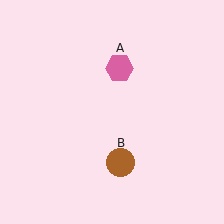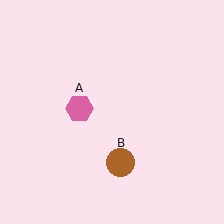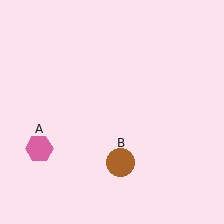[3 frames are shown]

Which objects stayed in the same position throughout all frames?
Brown circle (object B) remained stationary.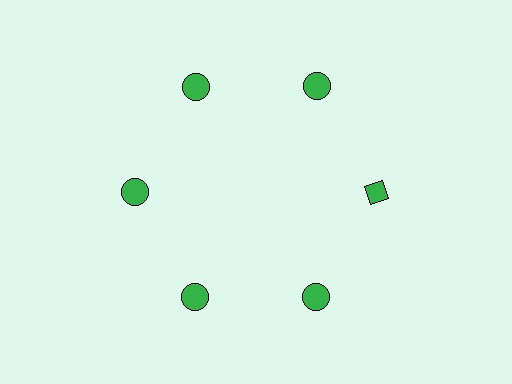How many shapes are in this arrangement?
There are 6 shapes arranged in a ring pattern.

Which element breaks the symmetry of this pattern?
The green diamond at roughly the 3 o'clock position breaks the symmetry. All other shapes are green circles.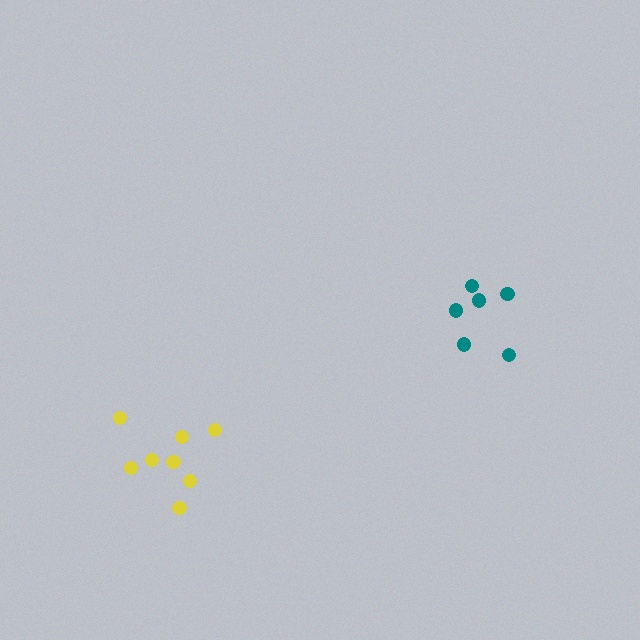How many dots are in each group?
Group 1: 8 dots, Group 2: 6 dots (14 total).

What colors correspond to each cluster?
The clusters are colored: yellow, teal.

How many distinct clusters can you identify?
There are 2 distinct clusters.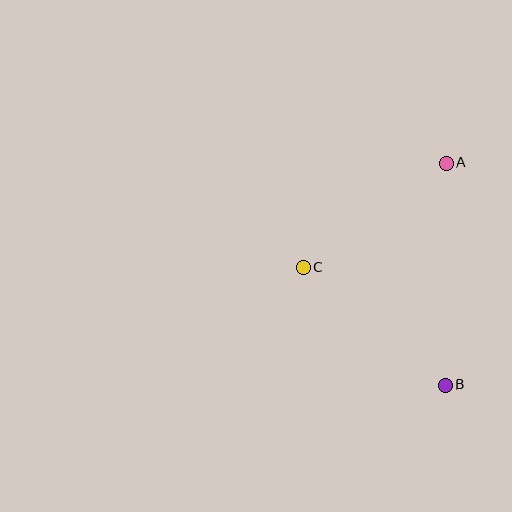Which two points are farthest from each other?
Points A and B are farthest from each other.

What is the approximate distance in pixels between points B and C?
The distance between B and C is approximately 185 pixels.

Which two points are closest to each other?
Points A and C are closest to each other.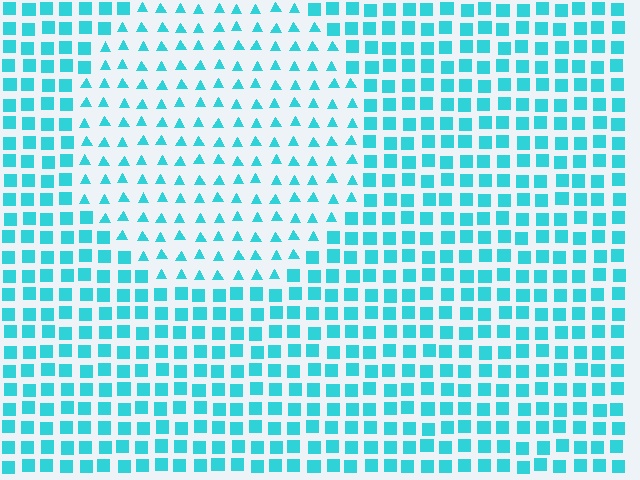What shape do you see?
I see a circle.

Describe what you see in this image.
The image is filled with small cyan elements arranged in a uniform grid. A circle-shaped region contains triangles, while the surrounding area contains squares. The boundary is defined purely by the change in element shape.